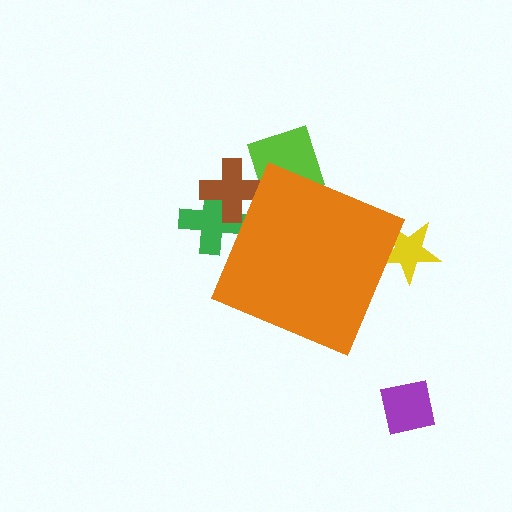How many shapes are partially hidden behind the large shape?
4 shapes are partially hidden.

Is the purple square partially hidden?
No, the purple square is fully visible.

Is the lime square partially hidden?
Yes, the lime square is partially hidden behind the orange diamond.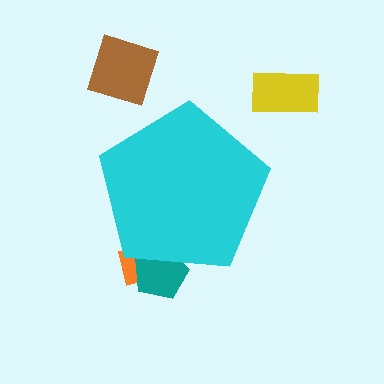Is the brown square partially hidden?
No, the brown square is fully visible.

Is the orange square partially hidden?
Yes, the orange square is partially hidden behind the cyan pentagon.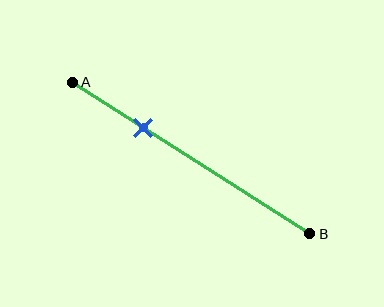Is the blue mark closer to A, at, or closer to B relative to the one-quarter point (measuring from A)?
The blue mark is closer to point B than the one-quarter point of segment AB.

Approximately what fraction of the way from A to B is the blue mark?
The blue mark is approximately 30% of the way from A to B.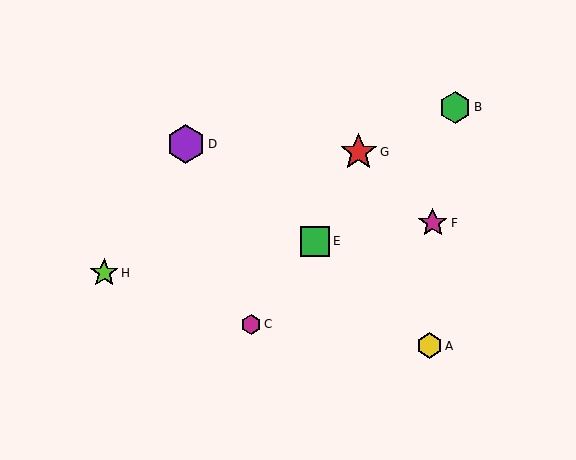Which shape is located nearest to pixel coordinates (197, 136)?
The purple hexagon (labeled D) at (186, 144) is nearest to that location.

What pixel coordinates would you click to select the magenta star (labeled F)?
Click at (433, 223) to select the magenta star F.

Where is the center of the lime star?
The center of the lime star is at (104, 273).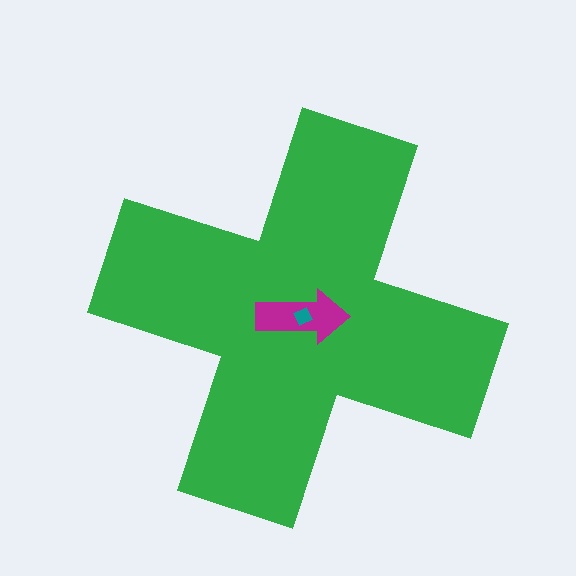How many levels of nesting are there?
3.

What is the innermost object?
The teal diamond.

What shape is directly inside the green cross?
The magenta arrow.